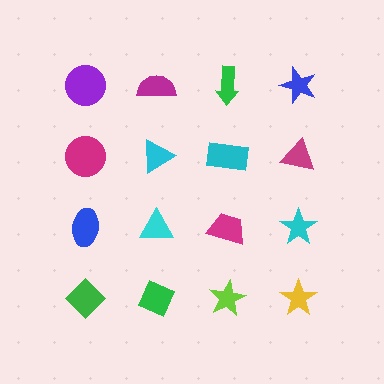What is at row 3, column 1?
A blue ellipse.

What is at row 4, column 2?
A green diamond.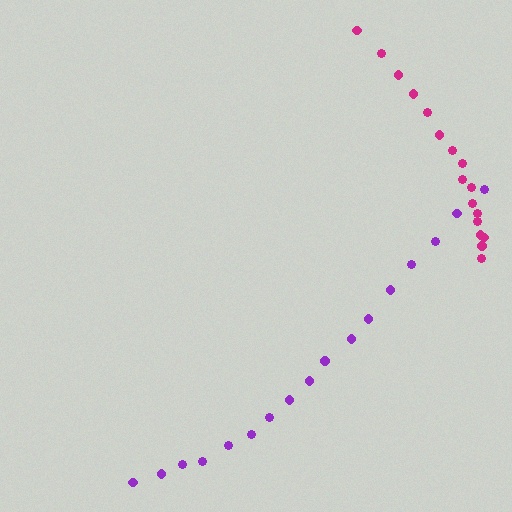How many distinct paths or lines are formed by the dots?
There are 2 distinct paths.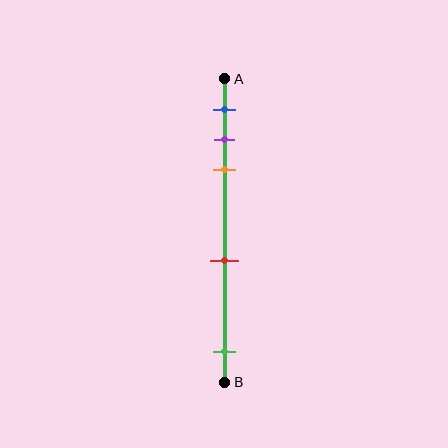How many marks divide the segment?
There are 5 marks dividing the segment.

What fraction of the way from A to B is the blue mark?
The blue mark is approximately 10% (0.1) of the way from A to B.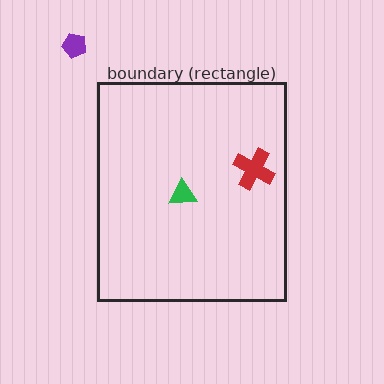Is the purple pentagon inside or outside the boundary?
Outside.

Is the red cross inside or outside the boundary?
Inside.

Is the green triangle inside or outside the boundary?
Inside.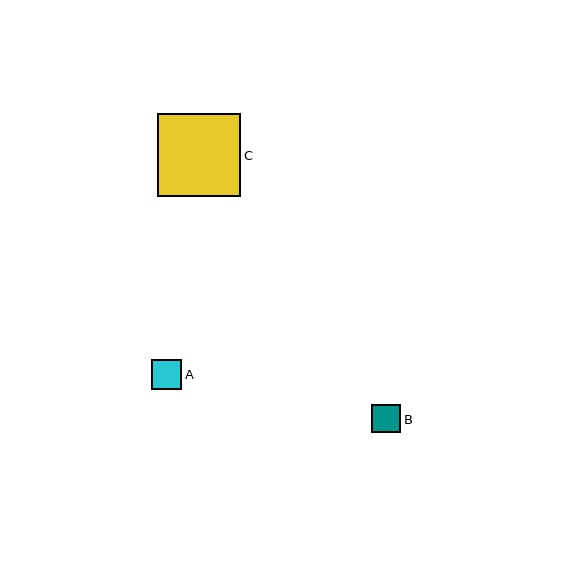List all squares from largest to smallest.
From largest to smallest: C, A, B.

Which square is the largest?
Square C is the largest with a size of approximately 83 pixels.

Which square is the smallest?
Square B is the smallest with a size of approximately 29 pixels.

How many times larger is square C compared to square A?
Square C is approximately 2.7 times the size of square A.